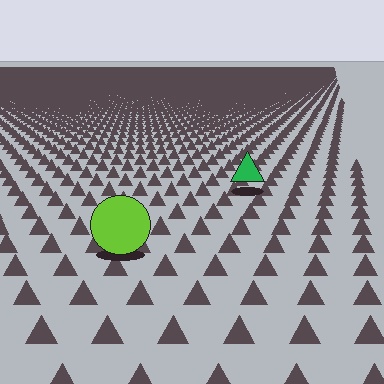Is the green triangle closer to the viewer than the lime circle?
No. The lime circle is closer — you can tell from the texture gradient: the ground texture is coarser near it.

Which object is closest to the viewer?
The lime circle is closest. The texture marks near it are larger and more spread out.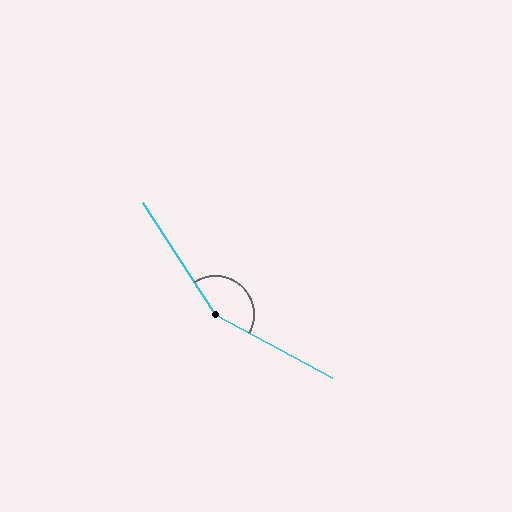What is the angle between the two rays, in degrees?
Approximately 151 degrees.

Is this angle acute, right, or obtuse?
It is obtuse.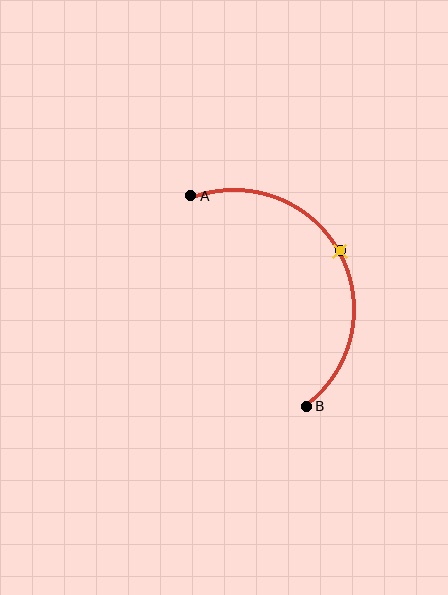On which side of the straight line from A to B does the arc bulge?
The arc bulges to the right of the straight line connecting A and B.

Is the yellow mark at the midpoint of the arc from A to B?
Yes. The yellow mark lies on the arc at equal arc-length from both A and B — it is the arc midpoint.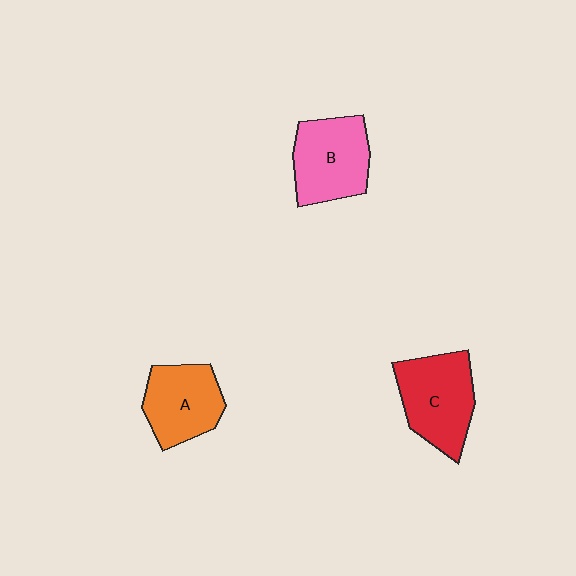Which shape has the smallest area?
Shape A (orange).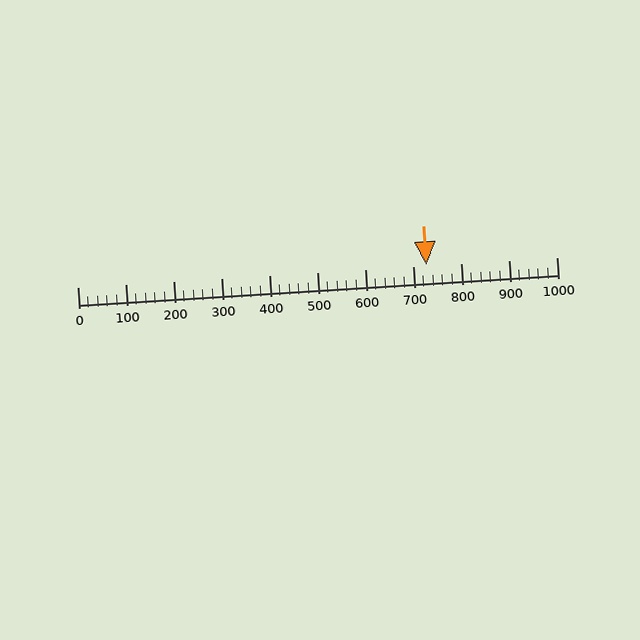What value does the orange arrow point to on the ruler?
The orange arrow points to approximately 728.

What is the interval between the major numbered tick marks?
The major tick marks are spaced 100 units apart.